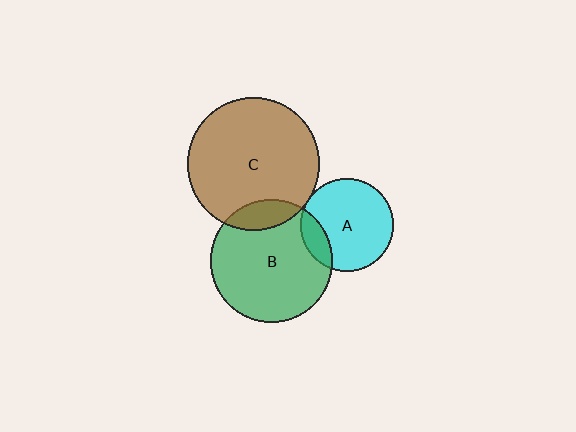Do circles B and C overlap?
Yes.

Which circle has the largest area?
Circle C (brown).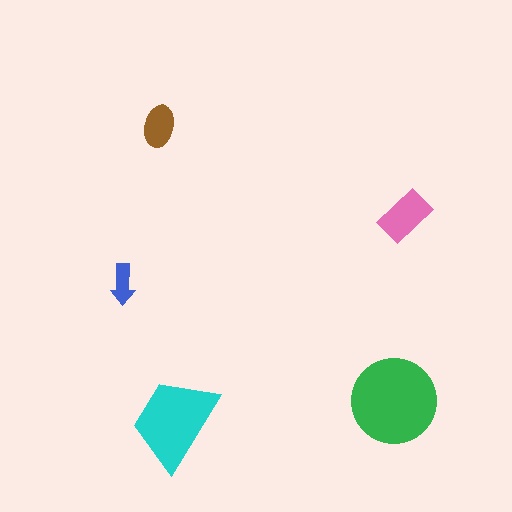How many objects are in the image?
There are 5 objects in the image.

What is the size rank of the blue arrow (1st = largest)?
5th.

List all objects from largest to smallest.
The green circle, the cyan trapezoid, the pink rectangle, the brown ellipse, the blue arrow.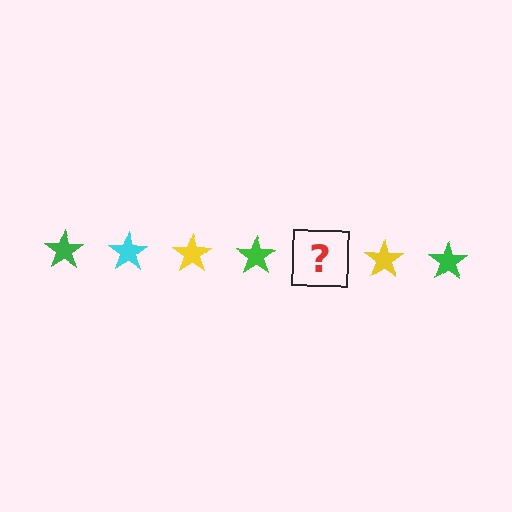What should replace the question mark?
The question mark should be replaced with a cyan star.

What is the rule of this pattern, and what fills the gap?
The rule is that the pattern cycles through green, cyan, yellow stars. The gap should be filled with a cyan star.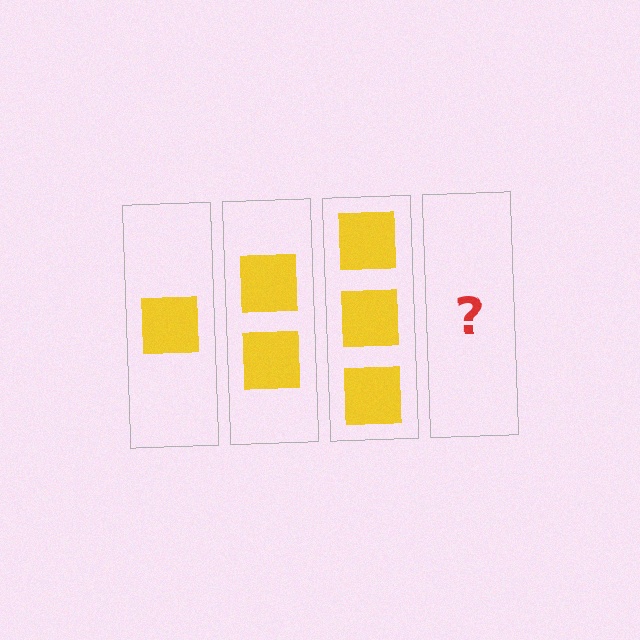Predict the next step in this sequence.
The next step is 4 squares.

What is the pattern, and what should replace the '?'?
The pattern is that each step adds one more square. The '?' should be 4 squares.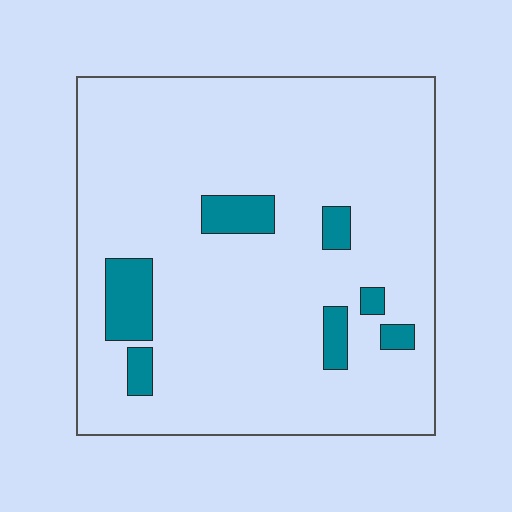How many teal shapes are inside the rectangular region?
7.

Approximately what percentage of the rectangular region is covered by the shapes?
Approximately 10%.